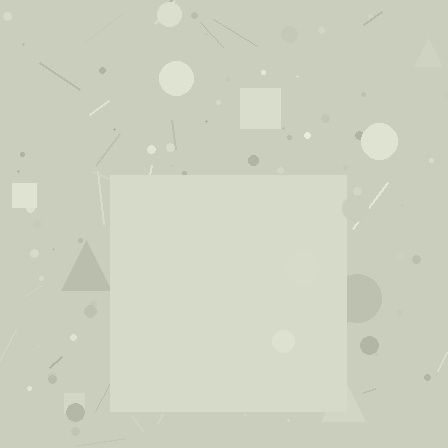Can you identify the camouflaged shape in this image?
The camouflaged shape is a square.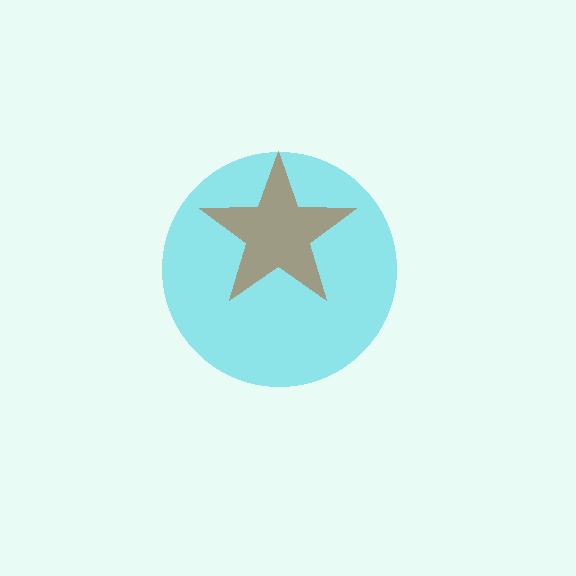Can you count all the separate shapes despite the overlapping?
Yes, there are 2 separate shapes.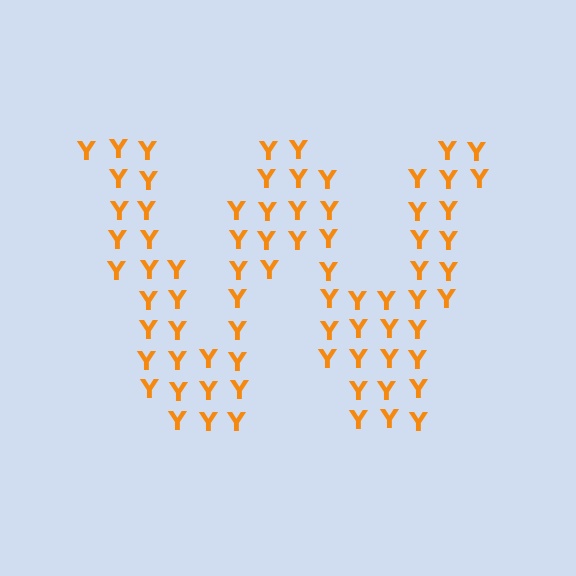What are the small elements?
The small elements are letter Y's.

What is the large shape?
The large shape is the letter W.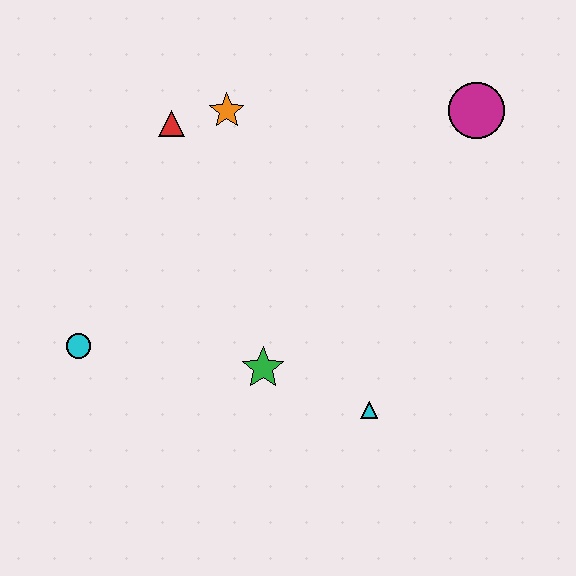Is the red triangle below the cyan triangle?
No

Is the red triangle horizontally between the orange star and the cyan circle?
Yes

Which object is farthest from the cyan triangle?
The red triangle is farthest from the cyan triangle.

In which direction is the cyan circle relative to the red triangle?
The cyan circle is below the red triangle.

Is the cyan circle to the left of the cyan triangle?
Yes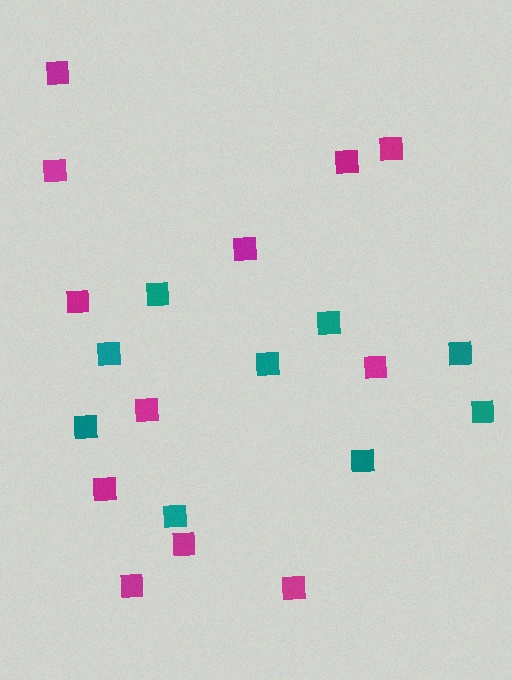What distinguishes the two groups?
There are 2 groups: one group of magenta squares (12) and one group of teal squares (9).